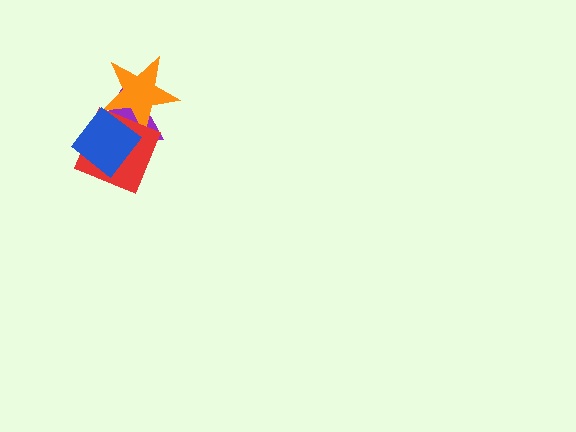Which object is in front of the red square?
The blue diamond is in front of the red square.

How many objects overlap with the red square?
3 objects overlap with the red square.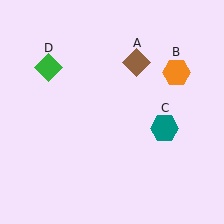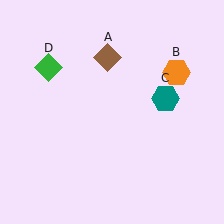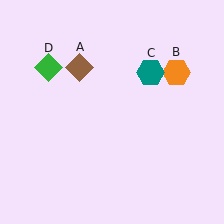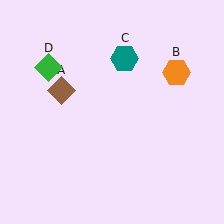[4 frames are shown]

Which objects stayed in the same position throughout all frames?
Orange hexagon (object B) and green diamond (object D) remained stationary.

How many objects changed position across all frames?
2 objects changed position: brown diamond (object A), teal hexagon (object C).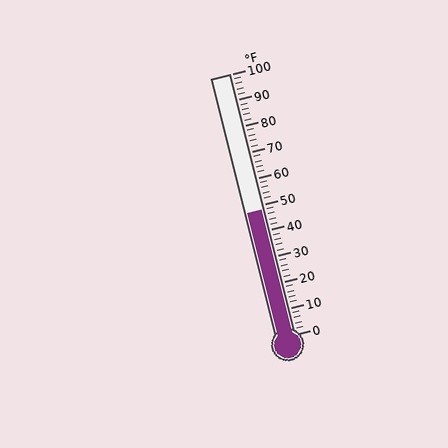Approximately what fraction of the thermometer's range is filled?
The thermometer is filled to approximately 50% of its range.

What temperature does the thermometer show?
The thermometer shows approximately 48°F.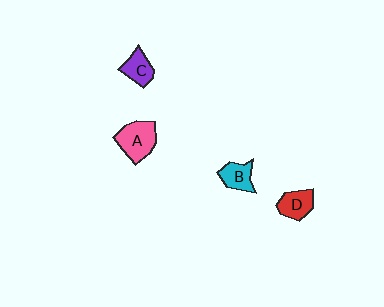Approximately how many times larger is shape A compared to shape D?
Approximately 1.5 times.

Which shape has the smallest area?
Shape C (purple).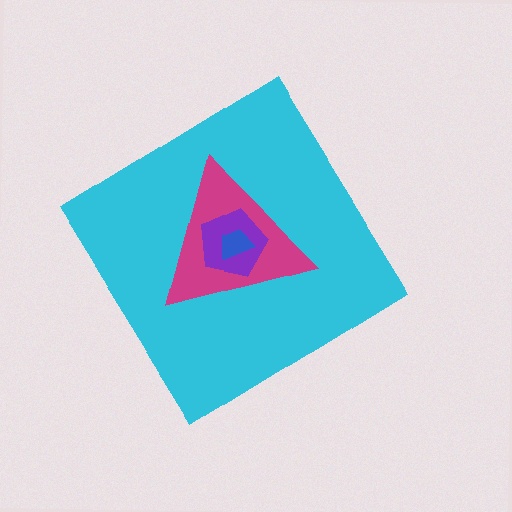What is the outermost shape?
The cyan diamond.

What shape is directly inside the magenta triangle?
The purple pentagon.